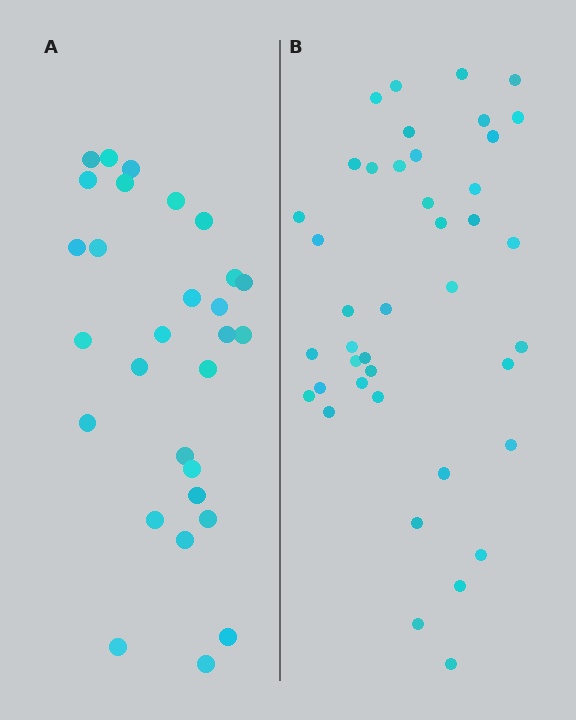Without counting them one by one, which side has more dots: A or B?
Region B (the right region) has more dots.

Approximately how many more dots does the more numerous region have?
Region B has roughly 12 or so more dots than region A.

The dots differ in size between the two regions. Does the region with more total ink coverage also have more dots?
No. Region A has more total ink coverage because its dots are larger, but region B actually contains more individual dots. Total area can be misleading — the number of items is what matters here.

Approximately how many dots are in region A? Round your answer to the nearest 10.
About 30 dots. (The exact count is 29, which rounds to 30.)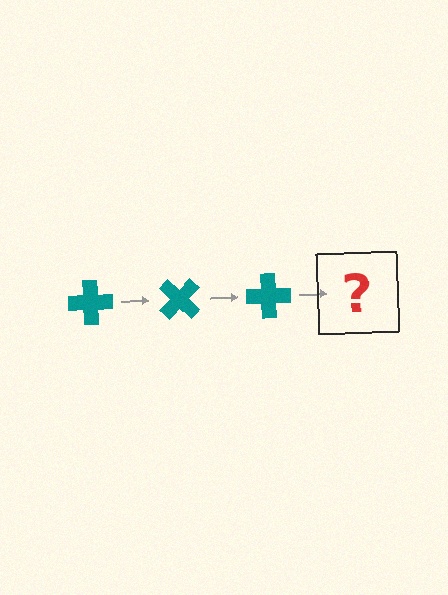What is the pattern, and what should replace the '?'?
The pattern is that the cross rotates 45 degrees each step. The '?' should be a teal cross rotated 135 degrees.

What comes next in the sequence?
The next element should be a teal cross rotated 135 degrees.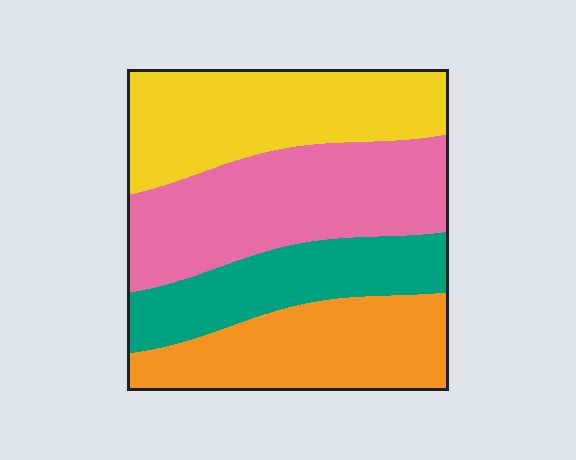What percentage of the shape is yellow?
Yellow takes up about one quarter (1/4) of the shape.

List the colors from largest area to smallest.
From largest to smallest: pink, yellow, orange, teal.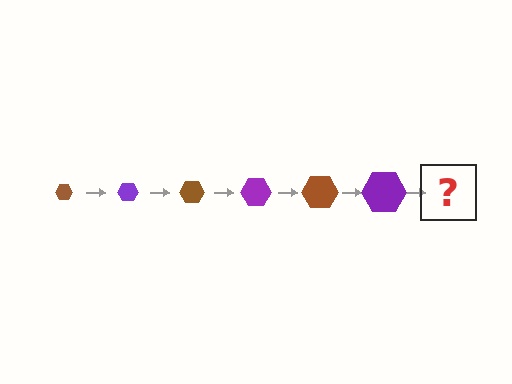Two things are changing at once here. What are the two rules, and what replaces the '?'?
The two rules are that the hexagon grows larger each step and the color cycles through brown and purple. The '?' should be a brown hexagon, larger than the previous one.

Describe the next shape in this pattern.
It should be a brown hexagon, larger than the previous one.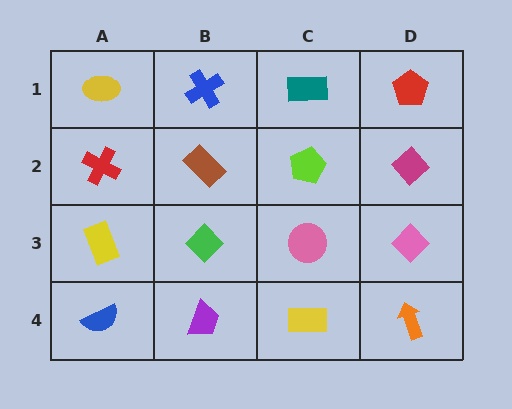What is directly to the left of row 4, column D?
A yellow rectangle.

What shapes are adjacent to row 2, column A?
A yellow ellipse (row 1, column A), a yellow rectangle (row 3, column A), a brown rectangle (row 2, column B).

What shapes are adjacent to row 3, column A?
A red cross (row 2, column A), a blue semicircle (row 4, column A), a green diamond (row 3, column B).